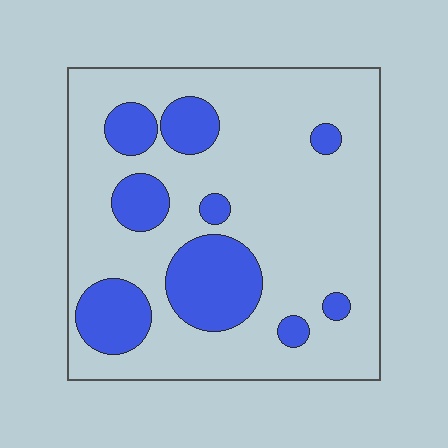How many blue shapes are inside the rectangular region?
9.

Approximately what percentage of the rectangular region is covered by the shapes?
Approximately 25%.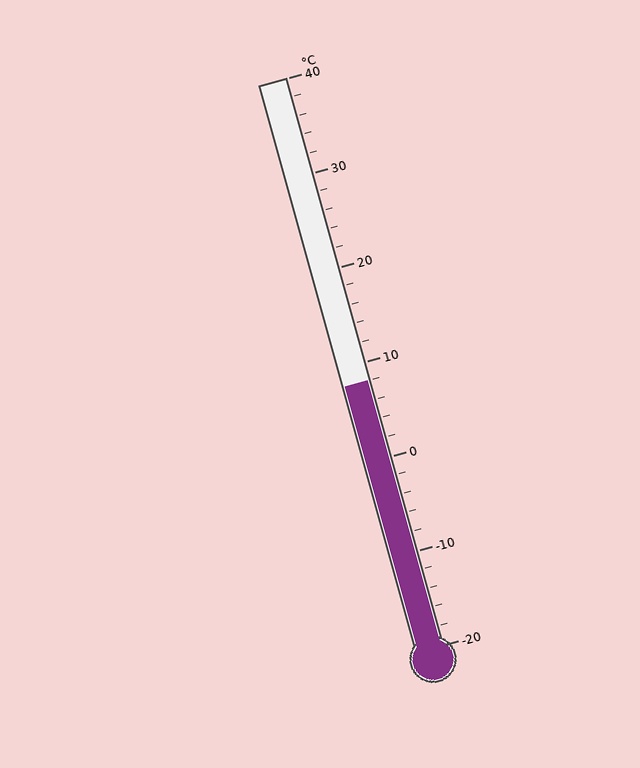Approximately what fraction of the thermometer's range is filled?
The thermometer is filled to approximately 45% of its range.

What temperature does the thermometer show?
The thermometer shows approximately 8°C.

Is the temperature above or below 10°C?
The temperature is below 10°C.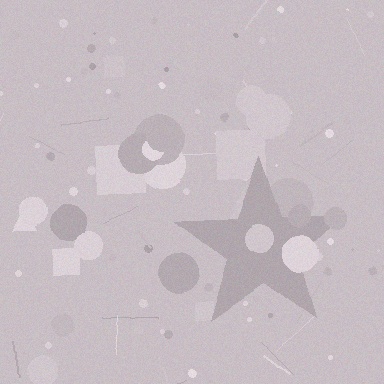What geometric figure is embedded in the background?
A star is embedded in the background.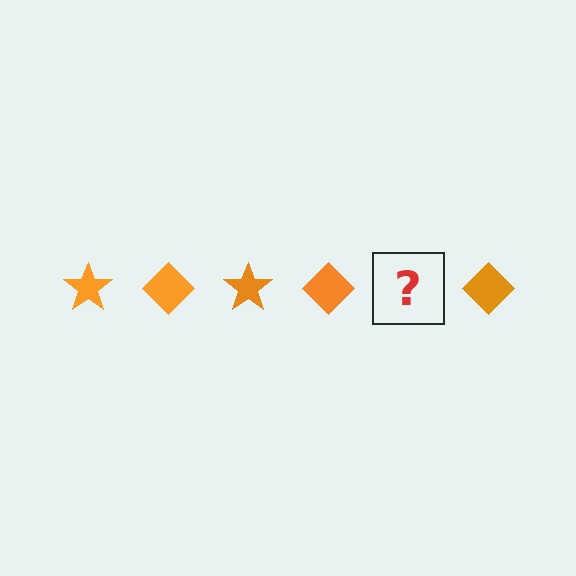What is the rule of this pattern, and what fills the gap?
The rule is that the pattern cycles through star, diamond shapes in orange. The gap should be filled with an orange star.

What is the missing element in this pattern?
The missing element is an orange star.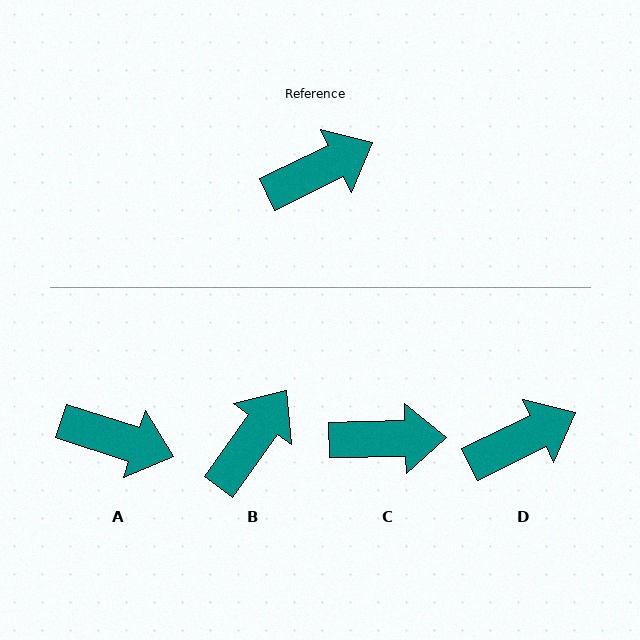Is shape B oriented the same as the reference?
No, it is off by about 29 degrees.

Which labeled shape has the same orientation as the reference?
D.